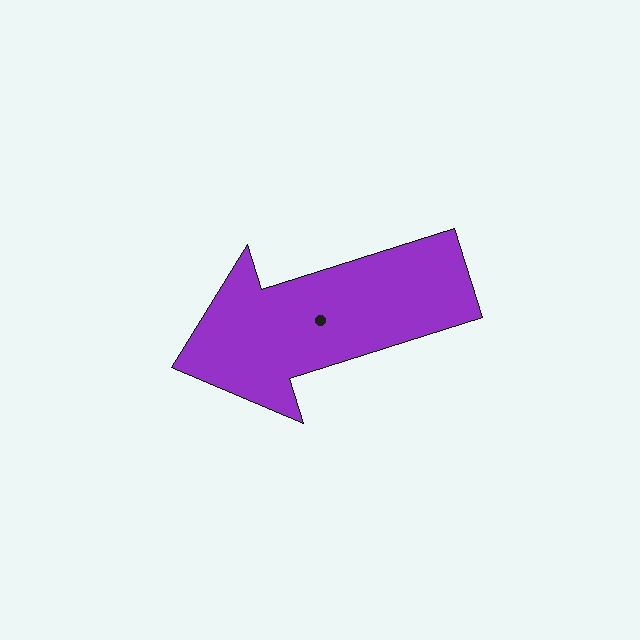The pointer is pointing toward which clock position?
Roughly 8 o'clock.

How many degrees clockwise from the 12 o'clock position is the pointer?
Approximately 252 degrees.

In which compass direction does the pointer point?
West.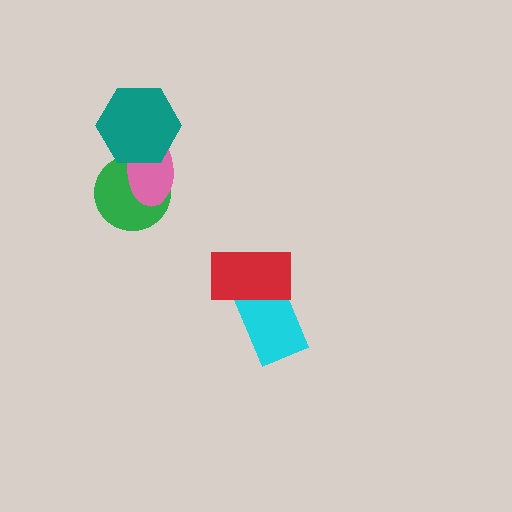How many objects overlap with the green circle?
2 objects overlap with the green circle.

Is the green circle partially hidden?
Yes, it is partially covered by another shape.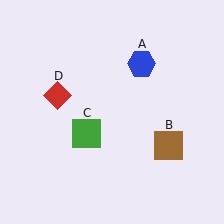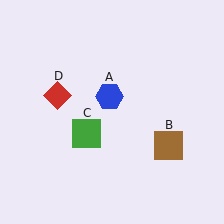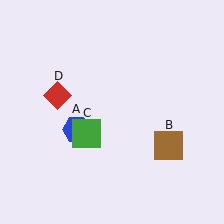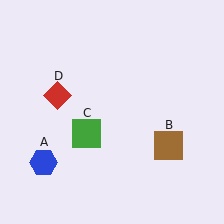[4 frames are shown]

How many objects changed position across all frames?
1 object changed position: blue hexagon (object A).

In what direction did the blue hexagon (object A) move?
The blue hexagon (object A) moved down and to the left.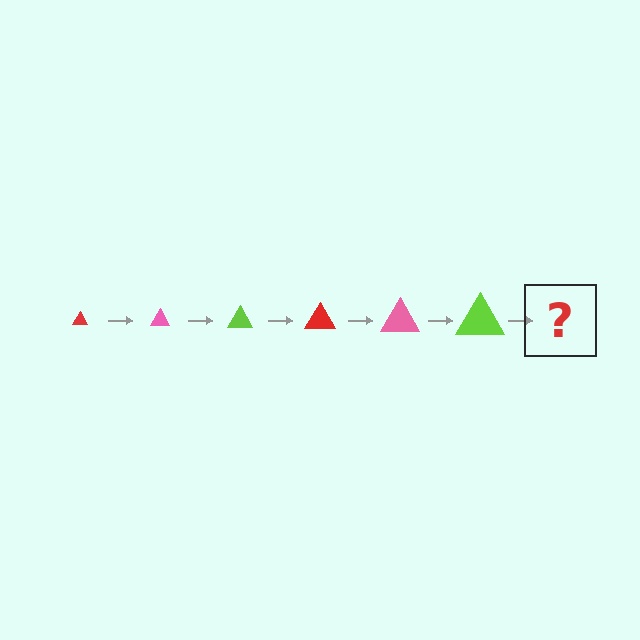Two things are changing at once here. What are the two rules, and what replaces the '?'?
The two rules are that the triangle grows larger each step and the color cycles through red, pink, and lime. The '?' should be a red triangle, larger than the previous one.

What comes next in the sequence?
The next element should be a red triangle, larger than the previous one.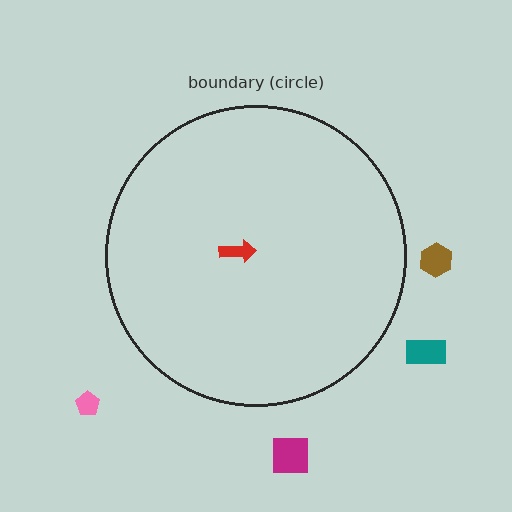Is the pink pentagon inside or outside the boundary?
Outside.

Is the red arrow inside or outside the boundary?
Inside.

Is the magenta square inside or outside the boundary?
Outside.